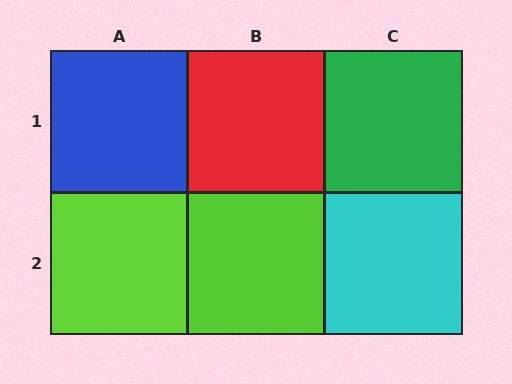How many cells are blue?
1 cell is blue.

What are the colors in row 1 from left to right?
Blue, red, green.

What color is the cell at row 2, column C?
Cyan.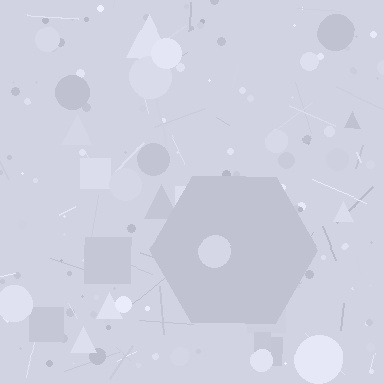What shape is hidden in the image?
A hexagon is hidden in the image.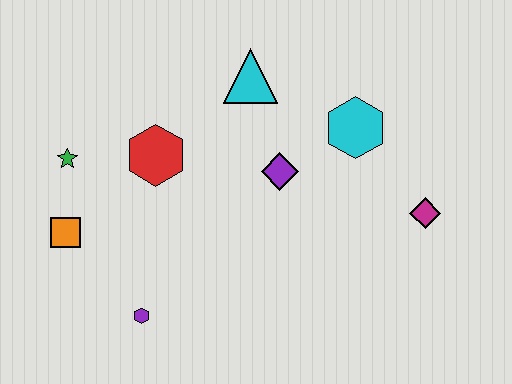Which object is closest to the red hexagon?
The green star is closest to the red hexagon.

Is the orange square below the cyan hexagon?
Yes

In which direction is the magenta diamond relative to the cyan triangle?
The magenta diamond is to the right of the cyan triangle.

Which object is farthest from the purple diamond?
The orange square is farthest from the purple diamond.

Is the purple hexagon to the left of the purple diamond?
Yes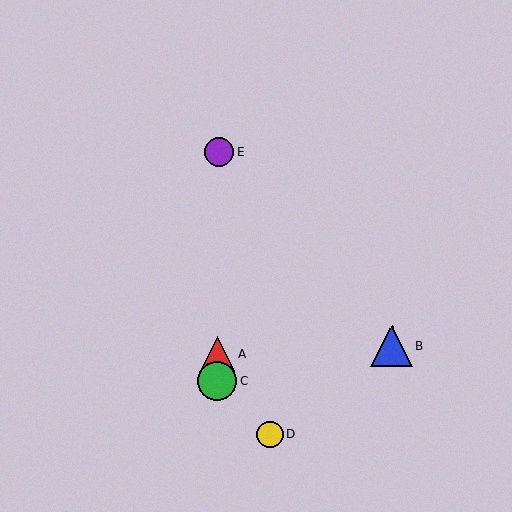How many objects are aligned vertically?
3 objects (A, C, E) are aligned vertically.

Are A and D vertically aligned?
No, A is at x≈218 and D is at x≈270.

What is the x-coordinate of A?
Object A is at x≈218.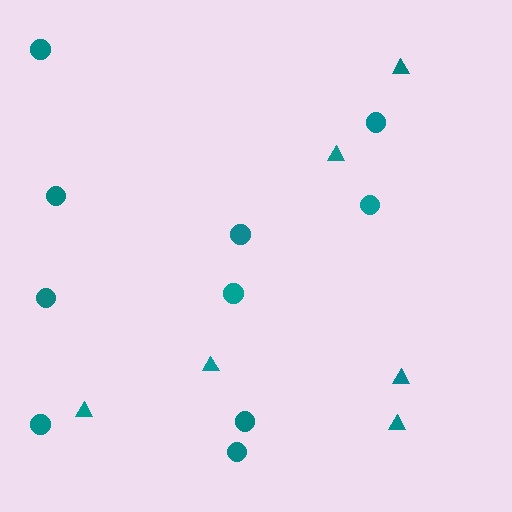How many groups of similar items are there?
There are 2 groups: one group of circles (10) and one group of triangles (6).